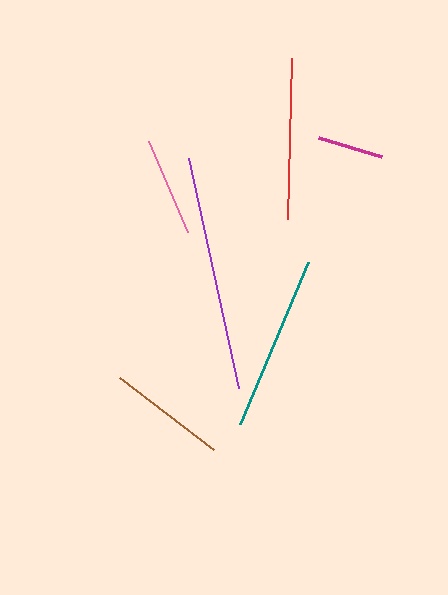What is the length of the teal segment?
The teal segment is approximately 176 pixels long.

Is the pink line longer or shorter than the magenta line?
The pink line is longer than the magenta line.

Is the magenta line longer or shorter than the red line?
The red line is longer than the magenta line.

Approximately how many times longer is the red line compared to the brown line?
The red line is approximately 1.4 times the length of the brown line.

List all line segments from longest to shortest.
From longest to shortest: purple, teal, red, brown, pink, magenta.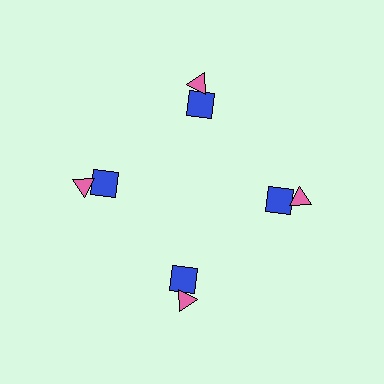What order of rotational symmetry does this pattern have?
This pattern has 4-fold rotational symmetry.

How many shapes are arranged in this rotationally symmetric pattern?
There are 8 shapes, arranged in 4 groups of 2.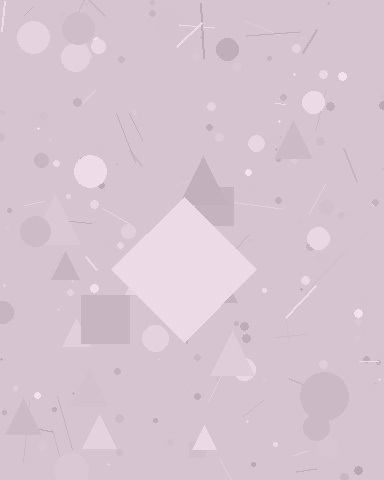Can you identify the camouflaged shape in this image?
The camouflaged shape is a diamond.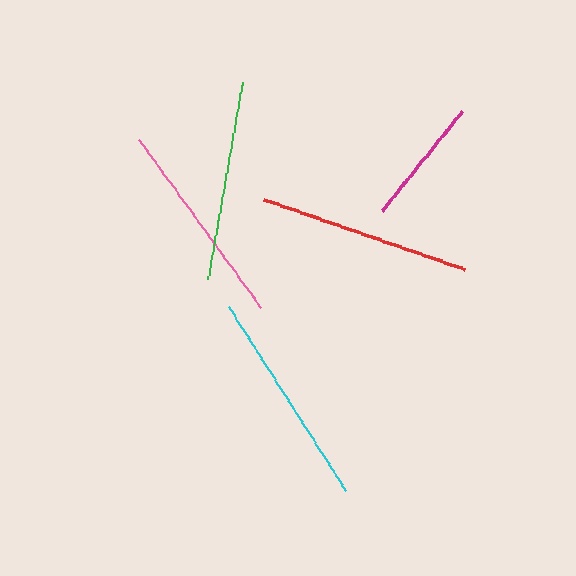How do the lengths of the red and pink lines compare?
The red and pink lines are approximately the same length.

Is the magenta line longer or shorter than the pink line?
The pink line is longer than the magenta line.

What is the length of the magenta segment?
The magenta segment is approximately 128 pixels long.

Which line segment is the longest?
The cyan line is the longest at approximately 219 pixels.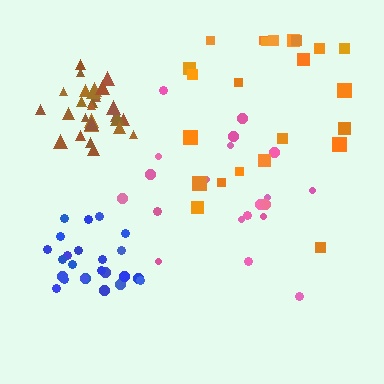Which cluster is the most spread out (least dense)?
Orange.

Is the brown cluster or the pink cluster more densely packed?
Brown.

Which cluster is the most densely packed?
Brown.